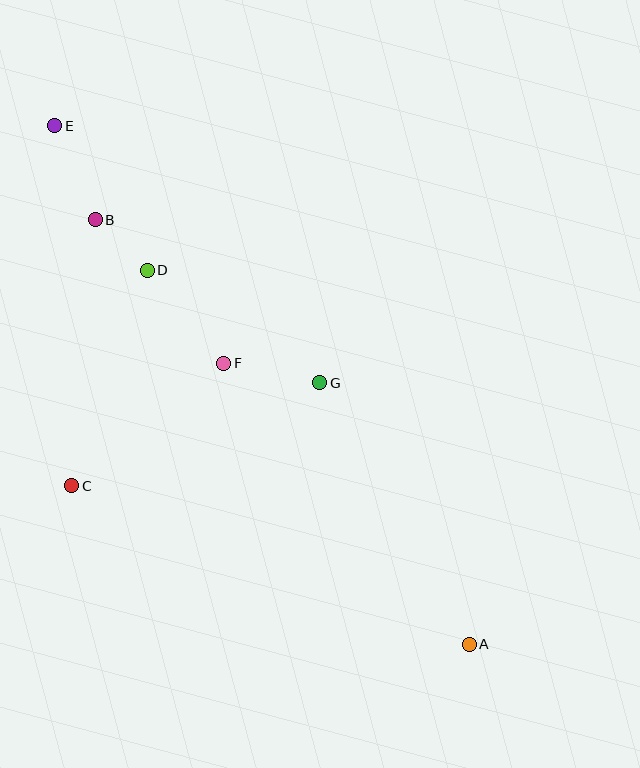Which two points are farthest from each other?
Points A and E are farthest from each other.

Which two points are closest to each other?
Points B and D are closest to each other.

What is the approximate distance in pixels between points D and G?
The distance between D and G is approximately 206 pixels.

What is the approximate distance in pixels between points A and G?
The distance between A and G is approximately 301 pixels.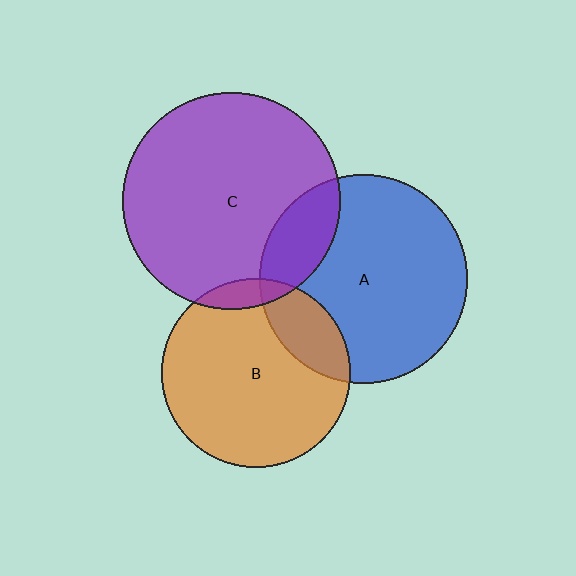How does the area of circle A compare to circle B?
Approximately 1.2 times.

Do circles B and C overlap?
Yes.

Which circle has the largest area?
Circle C (purple).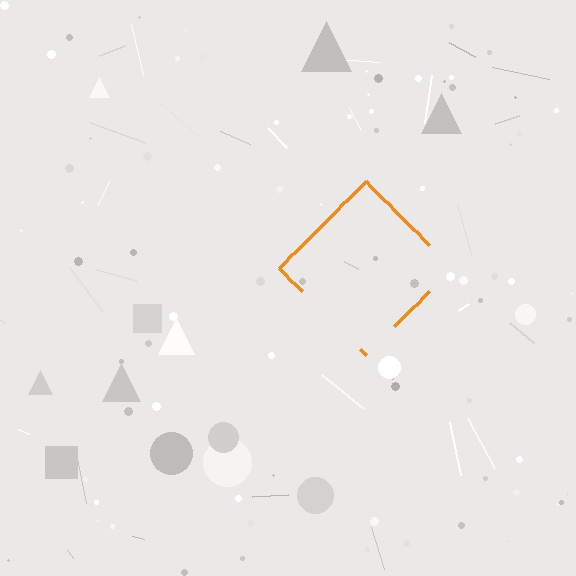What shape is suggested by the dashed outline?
The dashed outline suggests a diamond.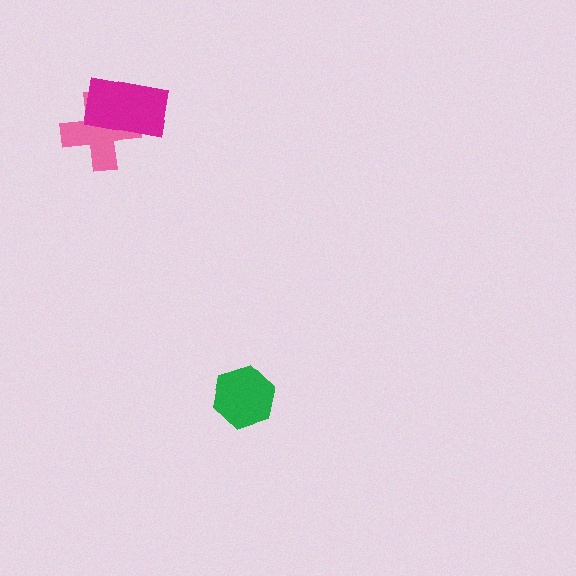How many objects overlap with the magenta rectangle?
1 object overlaps with the magenta rectangle.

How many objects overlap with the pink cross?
1 object overlaps with the pink cross.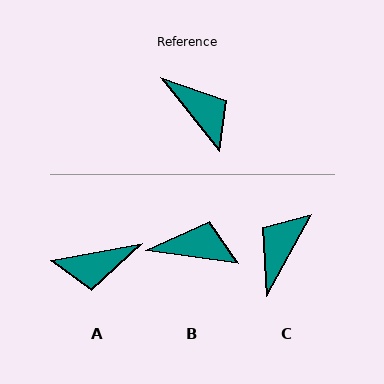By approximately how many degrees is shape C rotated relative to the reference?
Approximately 113 degrees counter-clockwise.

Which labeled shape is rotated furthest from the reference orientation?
A, about 118 degrees away.